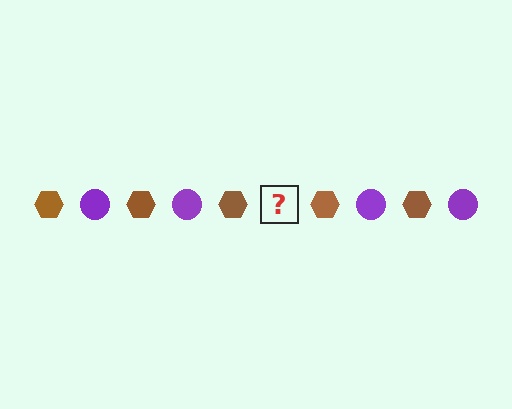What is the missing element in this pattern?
The missing element is a purple circle.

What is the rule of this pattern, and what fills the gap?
The rule is that the pattern alternates between brown hexagon and purple circle. The gap should be filled with a purple circle.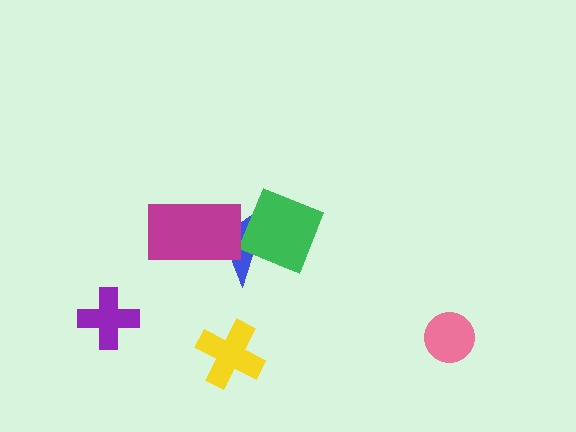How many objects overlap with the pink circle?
0 objects overlap with the pink circle.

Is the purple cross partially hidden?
No, no other shape covers it.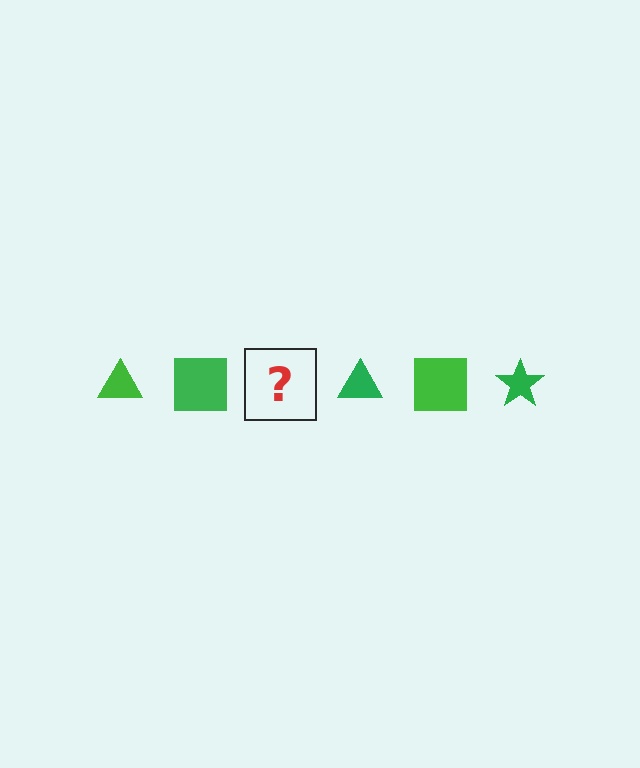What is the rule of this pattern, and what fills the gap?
The rule is that the pattern cycles through triangle, square, star shapes in green. The gap should be filled with a green star.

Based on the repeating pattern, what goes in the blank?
The blank should be a green star.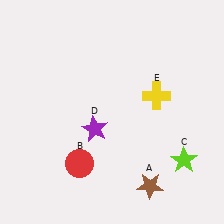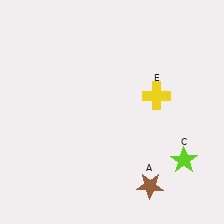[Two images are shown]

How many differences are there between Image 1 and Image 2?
There are 2 differences between the two images.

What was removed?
The red circle (B), the purple star (D) were removed in Image 2.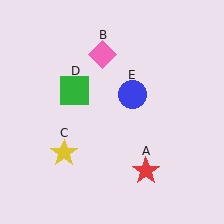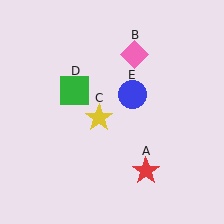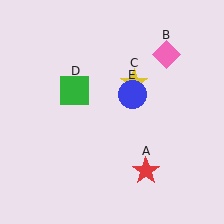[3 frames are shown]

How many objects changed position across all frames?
2 objects changed position: pink diamond (object B), yellow star (object C).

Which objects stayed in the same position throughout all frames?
Red star (object A) and green square (object D) and blue circle (object E) remained stationary.